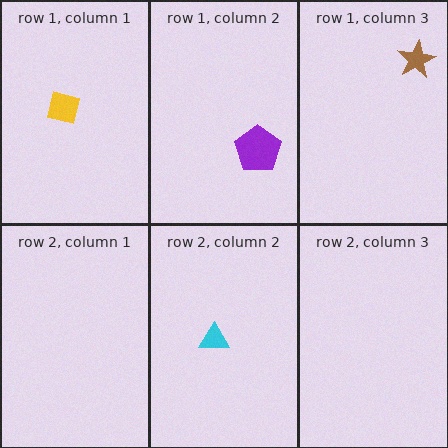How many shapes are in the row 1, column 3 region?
1.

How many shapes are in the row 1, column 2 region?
1.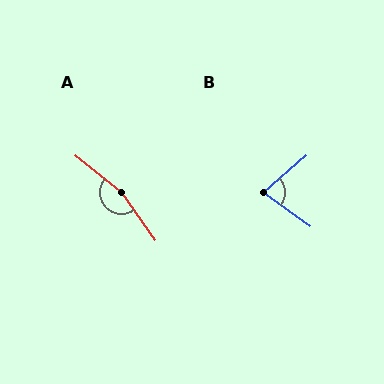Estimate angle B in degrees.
Approximately 76 degrees.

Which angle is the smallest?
B, at approximately 76 degrees.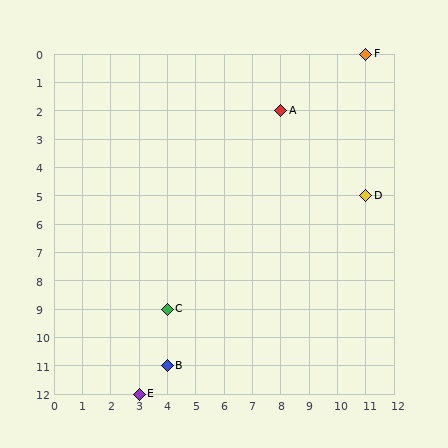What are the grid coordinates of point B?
Point B is at grid coordinates (4, 11).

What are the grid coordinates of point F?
Point F is at grid coordinates (11, 0).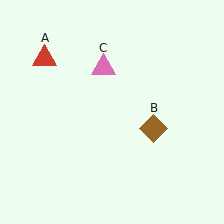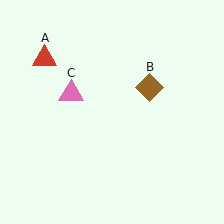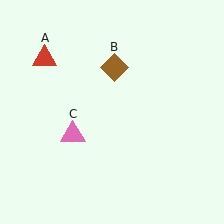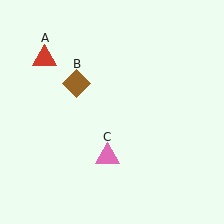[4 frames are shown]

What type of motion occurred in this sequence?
The brown diamond (object B), pink triangle (object C) rotated counterclockwise around the center of the scene.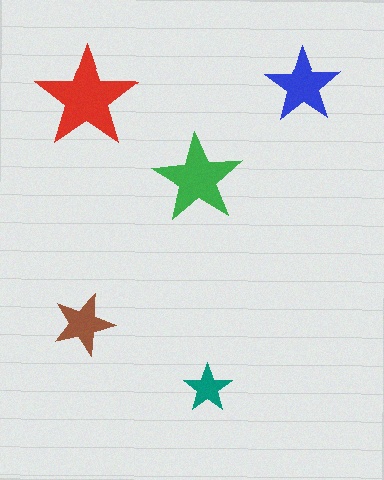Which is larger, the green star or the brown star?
The green one.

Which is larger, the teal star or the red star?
The red one.